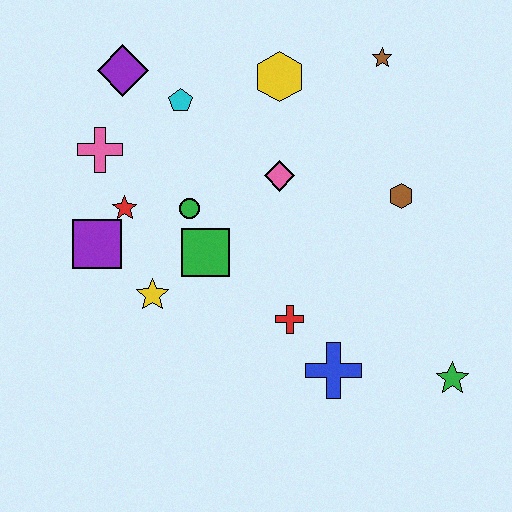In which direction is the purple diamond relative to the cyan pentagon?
The purple diamond is to the left of the cyan pentagon.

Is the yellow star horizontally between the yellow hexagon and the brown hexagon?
No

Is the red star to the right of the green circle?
No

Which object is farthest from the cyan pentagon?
The green star is farthest from the cyan pentagon.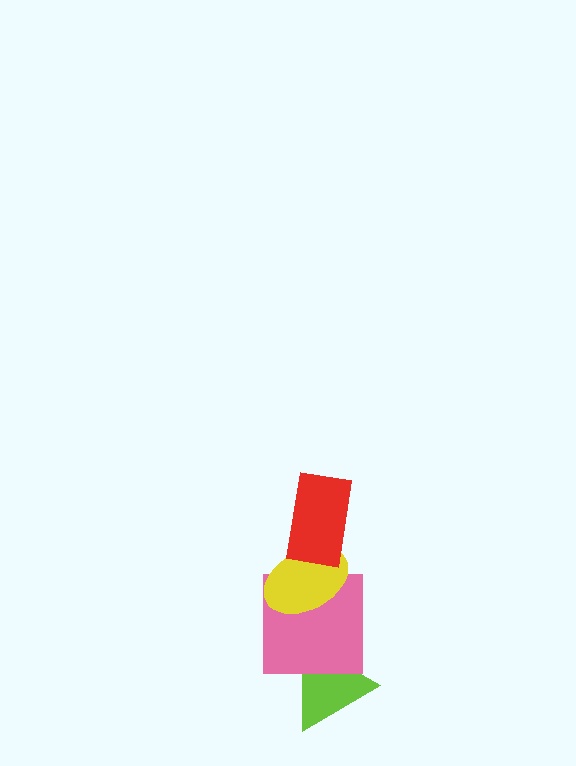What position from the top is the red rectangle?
The red rectangle is 1st from the top.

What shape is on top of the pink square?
The yellow ellipse is on top of the pink square.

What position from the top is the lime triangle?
The lime triangle is 4th from the top.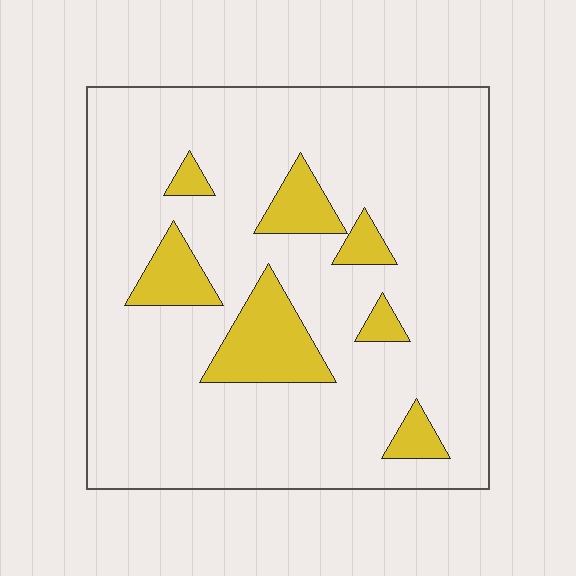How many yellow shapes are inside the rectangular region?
7.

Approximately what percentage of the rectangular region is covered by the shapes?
Approximately 15%.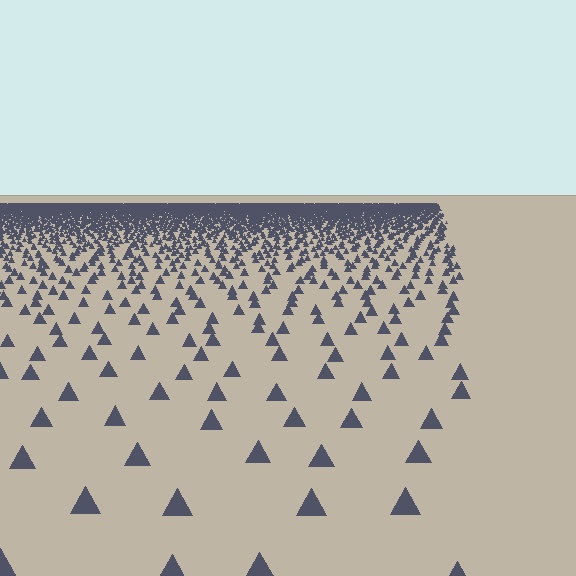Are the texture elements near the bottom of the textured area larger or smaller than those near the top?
Larger. Near the bottom, elements are closer to the viewer and appear at a bigger on-screen size.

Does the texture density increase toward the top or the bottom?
Density increases toward the top.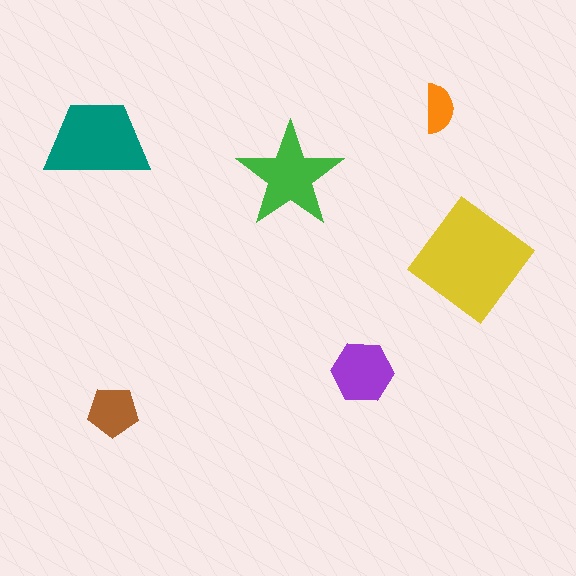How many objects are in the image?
There are 6 objects in the image.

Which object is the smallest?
The orange semicircle.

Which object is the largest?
The yellow diamond.